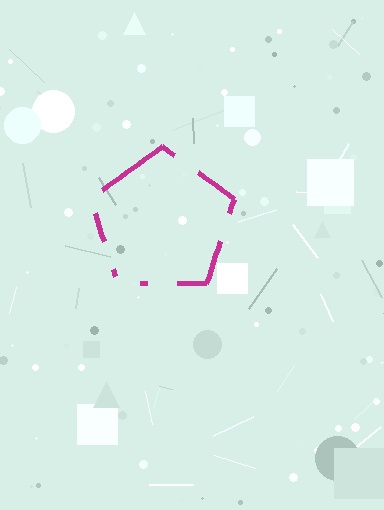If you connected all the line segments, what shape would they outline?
They would outline a pentagon.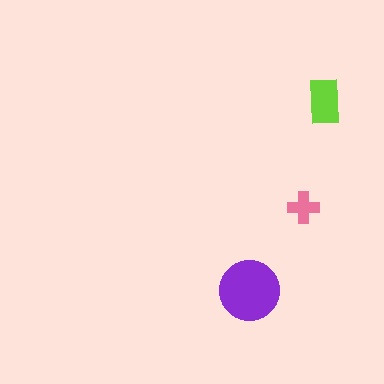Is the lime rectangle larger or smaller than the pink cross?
Larger.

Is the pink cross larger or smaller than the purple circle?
Smaller.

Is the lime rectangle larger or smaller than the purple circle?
Smaller.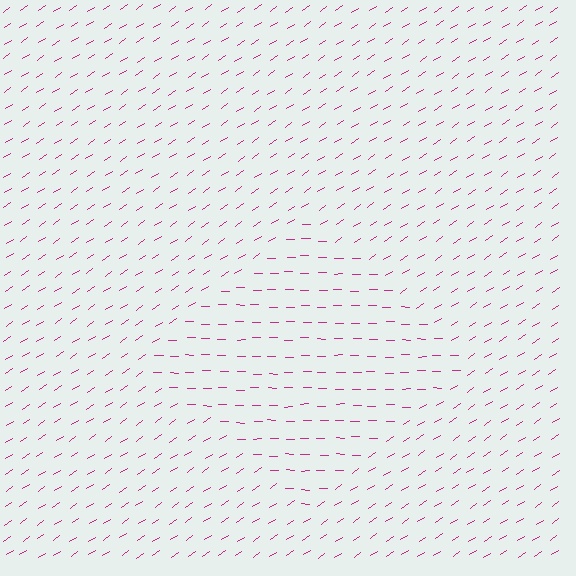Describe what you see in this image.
The image is filled with small magenta line segments. A diamond region in the image has lines oriented differently from the surrounding lines, creating a visible texture boundary.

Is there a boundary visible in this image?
Yes, there is a texture boundary formed by a change in line orientation.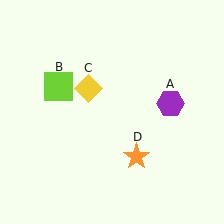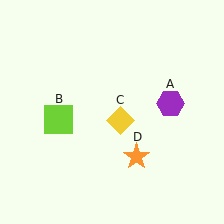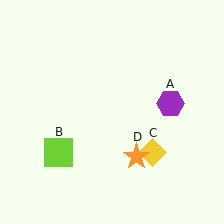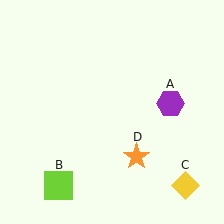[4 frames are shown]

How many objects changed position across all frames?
2 objects changed position: lime square (object B), yellow diamond (object C).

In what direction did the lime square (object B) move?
The lime square (object B) moved down.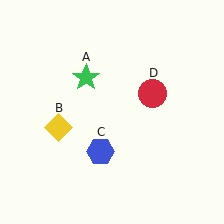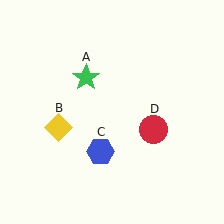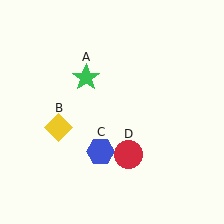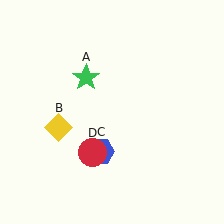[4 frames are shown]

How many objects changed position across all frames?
1 object changed position: red circle (object D).